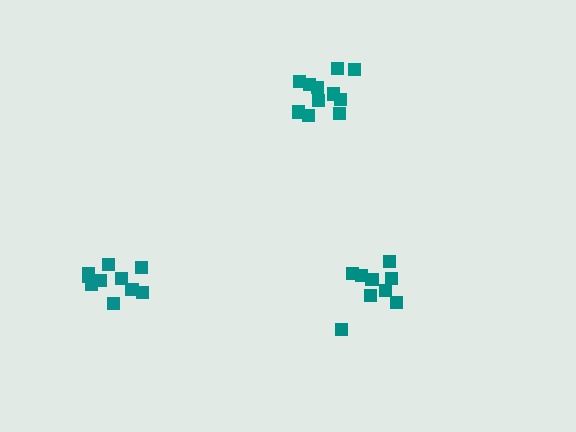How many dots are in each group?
Group 1: 10 dots, Group 2: 9 dots, Group 3: 11 dots (30 total).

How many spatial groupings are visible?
There are 3 spatial groupings.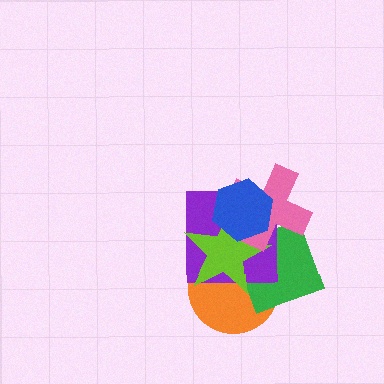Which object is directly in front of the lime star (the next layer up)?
The pink cross is directly in front of the lime star.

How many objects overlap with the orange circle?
3 objects overlap with the orange circle.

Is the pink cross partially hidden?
Yes, it is partially covered by another shape.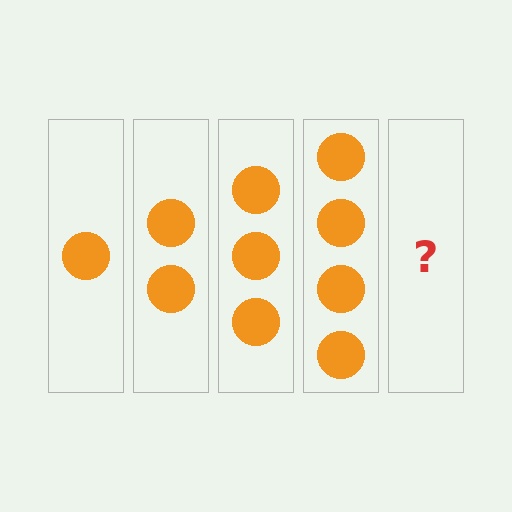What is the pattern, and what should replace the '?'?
The pattern is that each step adds one more circle. The '?' should be 5 circles.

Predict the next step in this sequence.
The next step is 5 circles.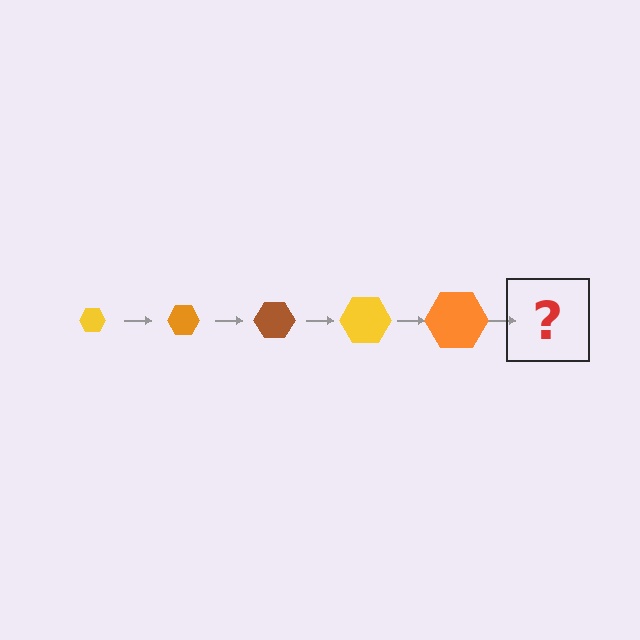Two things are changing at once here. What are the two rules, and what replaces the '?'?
The two rules are that the hexagon grows larger each step and the color cycles through yellow, orange, and brown. The '?' should be a brown hexagon, larger than the previous one.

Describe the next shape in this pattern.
It should be a brown hexagon, larger than the previous one.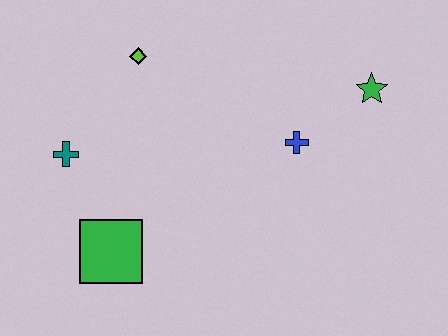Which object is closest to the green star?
The blue cross is closest to the green star.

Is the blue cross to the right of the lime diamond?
Yes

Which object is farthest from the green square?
The green star is farthest from the green square.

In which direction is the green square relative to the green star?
The green square is to the left of the green star.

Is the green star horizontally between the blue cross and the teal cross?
No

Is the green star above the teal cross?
Yes